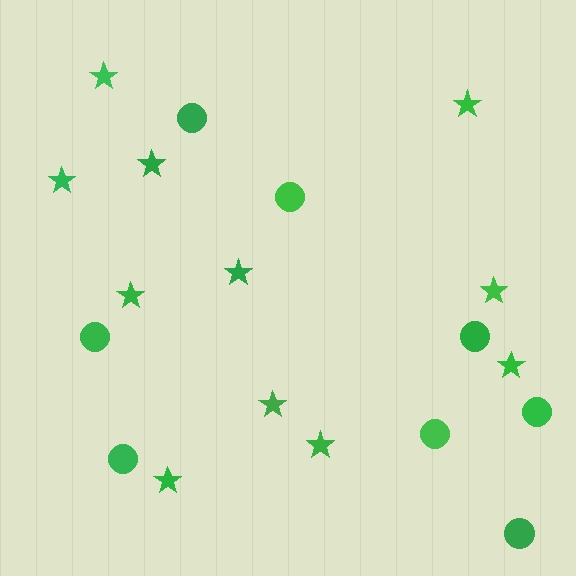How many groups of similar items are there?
There are 2 groups: one group of circles (8) and one group of stars (11).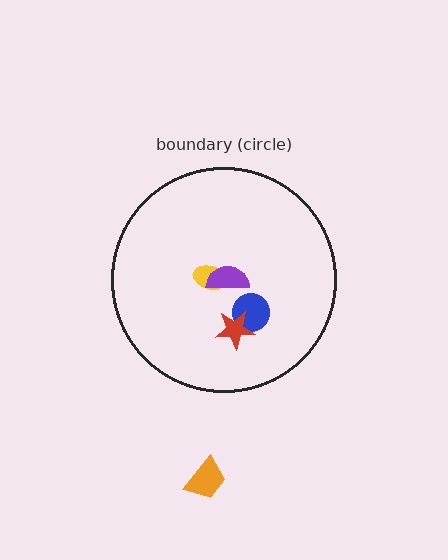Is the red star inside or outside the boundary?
Inside.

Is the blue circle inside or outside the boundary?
Inside.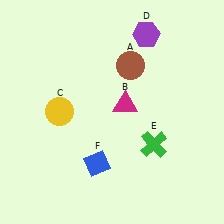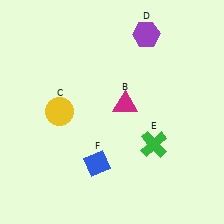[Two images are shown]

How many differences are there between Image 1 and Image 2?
There is 1 difference between the two images.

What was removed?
The brown circle (A) was removed in Image 2.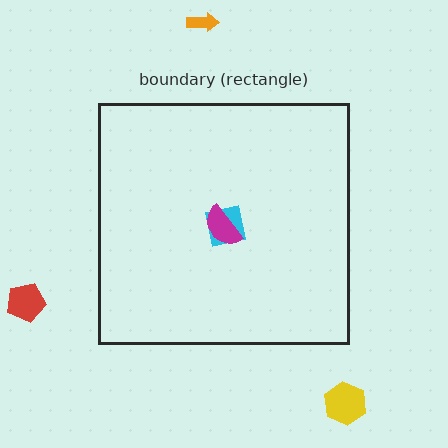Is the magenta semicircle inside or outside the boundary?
Inside.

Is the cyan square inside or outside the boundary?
Inside.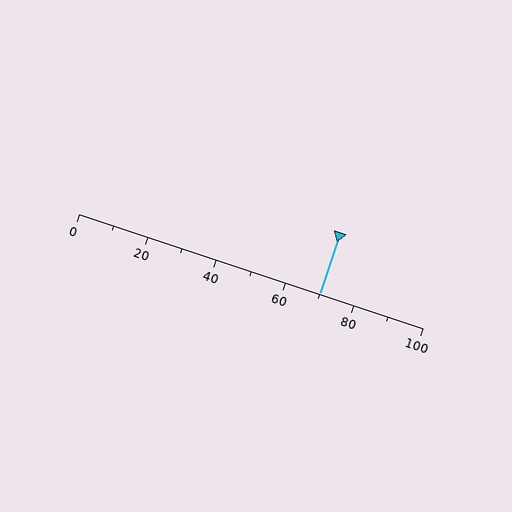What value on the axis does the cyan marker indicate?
The marker indicates approximately 70.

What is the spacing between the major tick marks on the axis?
The major ticks are spaced 20 apart.